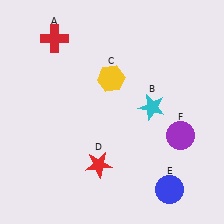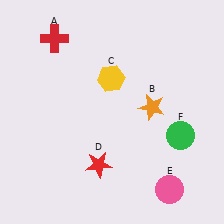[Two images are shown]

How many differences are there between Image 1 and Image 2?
There are 3 differences between the two images.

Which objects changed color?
B changed from cyan to orange. E changed from blue to pink. F changed from purple to green.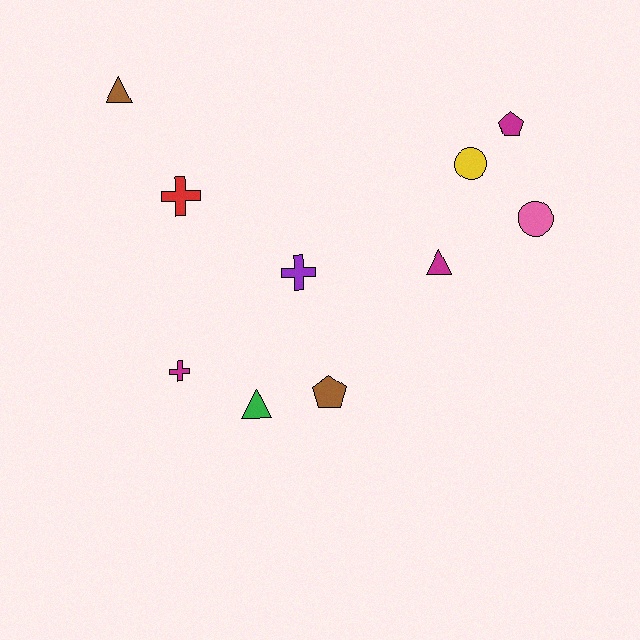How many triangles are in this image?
There are 3 triangles.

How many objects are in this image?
There are 10 objects.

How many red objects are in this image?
There is 1 red object.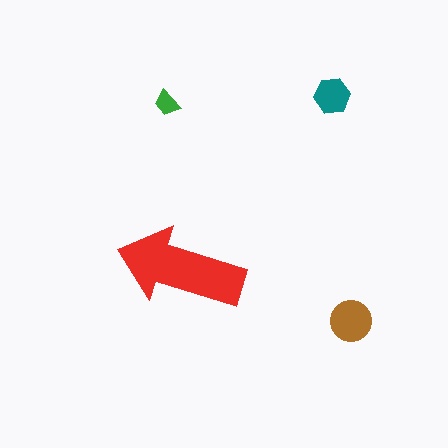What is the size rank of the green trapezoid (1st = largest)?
4th.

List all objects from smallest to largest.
The green trapezoid, the teal hexagon, the brown circle, the red arrow.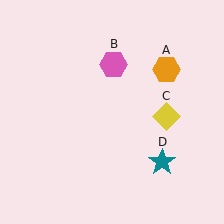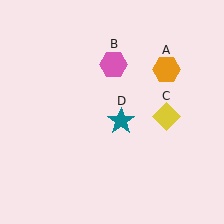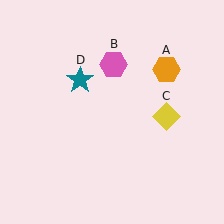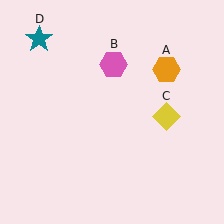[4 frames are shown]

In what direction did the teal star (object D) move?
The teal star (object D) moved up and to the left.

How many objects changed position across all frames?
1 object changed position: teal star (object D).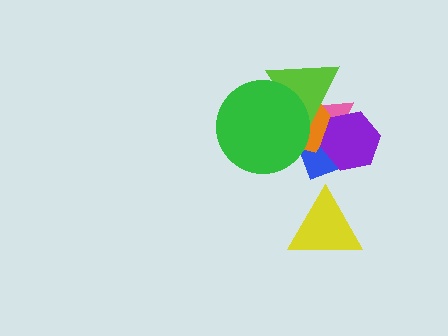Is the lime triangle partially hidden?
Yes, it is partially covered by another shape.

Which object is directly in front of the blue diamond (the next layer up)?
The pink triangle is directly in front of the blue diamond.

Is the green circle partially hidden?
No, no other shape covers it.